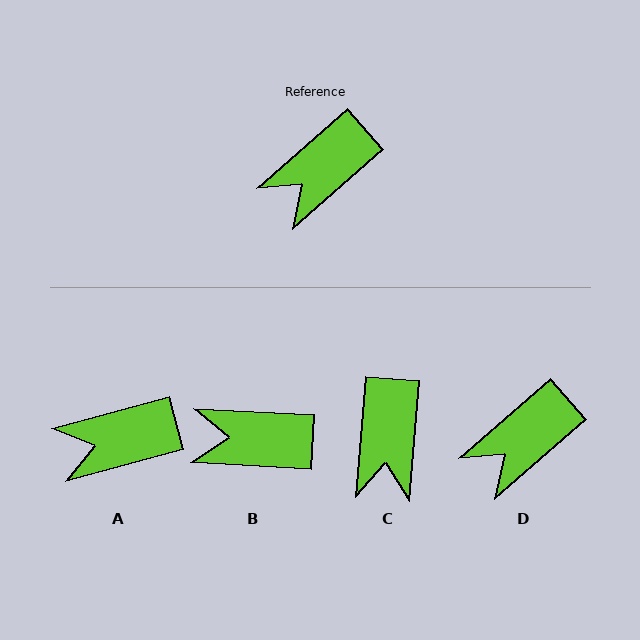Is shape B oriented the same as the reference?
No, it is off by about 44 degrees.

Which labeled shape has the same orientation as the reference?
D.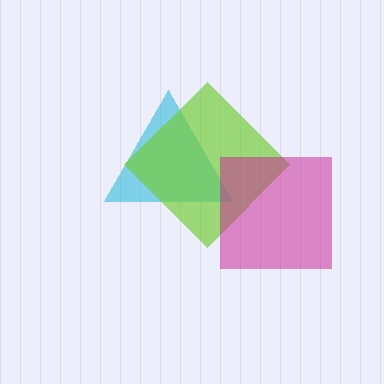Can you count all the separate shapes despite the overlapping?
Yes, there are 3 separate shapes.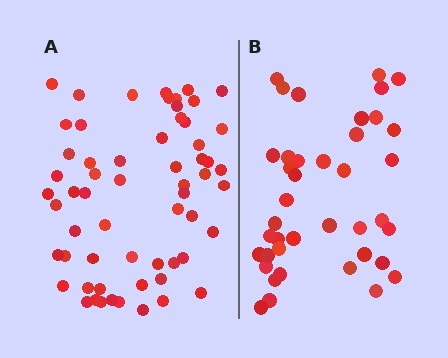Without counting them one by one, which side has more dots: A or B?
Region A (the left region) has more dots.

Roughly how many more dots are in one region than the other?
Region A has approximately 20 more dots than region B.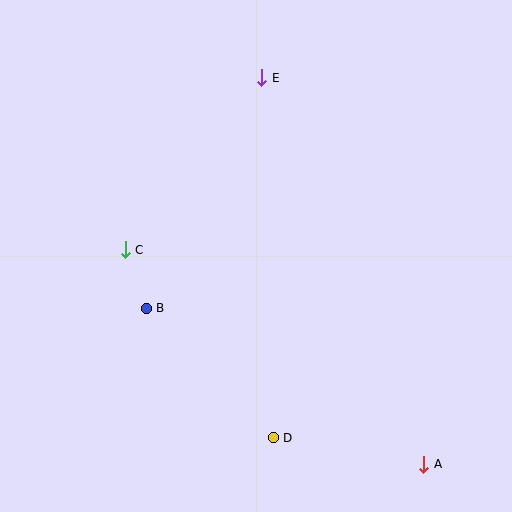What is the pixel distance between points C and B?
The distance between C and B is 63 pixels.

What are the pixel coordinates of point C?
Point C is at (125, 250).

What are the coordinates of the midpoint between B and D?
The midpoint between B and D is at (210, 373).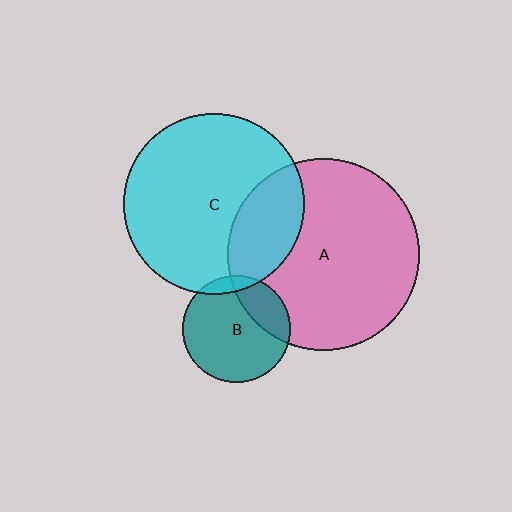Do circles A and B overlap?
Yes.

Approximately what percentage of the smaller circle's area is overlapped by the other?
Approximately 25%.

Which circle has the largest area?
Circle A (pink).